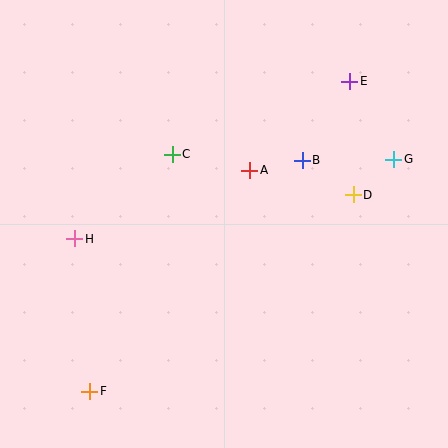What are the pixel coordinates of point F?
Point F is at (90, 391).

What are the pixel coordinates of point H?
Point H is at (75, 239).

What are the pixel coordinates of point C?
Point C is at (172, 154).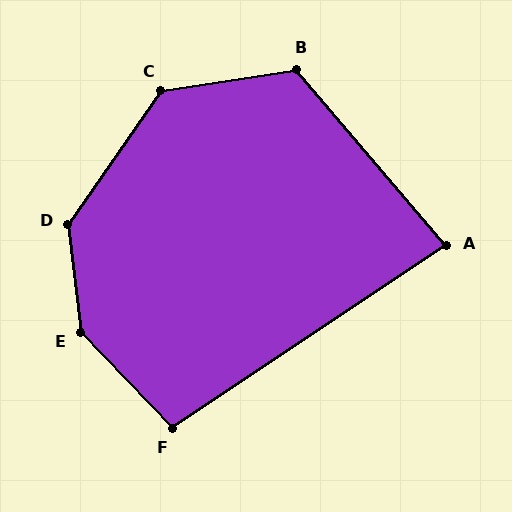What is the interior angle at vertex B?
Approximately 122 degrees (obtuse).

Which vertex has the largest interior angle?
E, at approximately 143 degrees.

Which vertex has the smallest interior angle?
A, at approximately 83 degrees.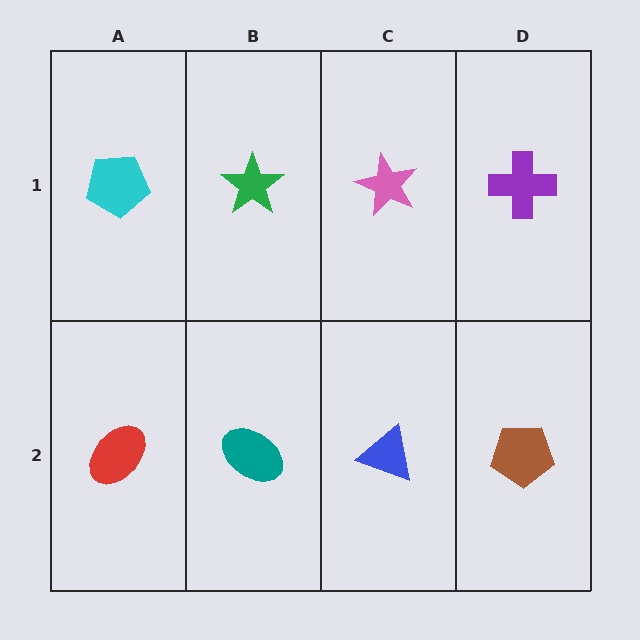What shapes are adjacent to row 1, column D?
A brown pentagon (row 2, column D), a pink star (row 1, column C).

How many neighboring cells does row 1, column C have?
3.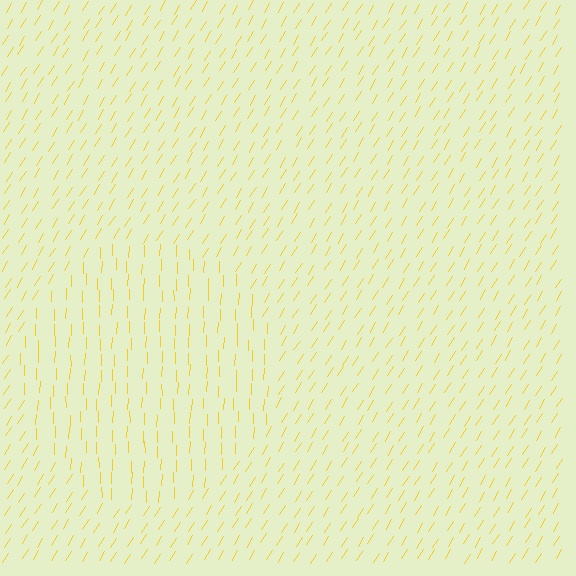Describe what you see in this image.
The image is filled with small yellow line segments. A circle region in the image has lines oriented differently from the surrounding lines, creating a visible texture boundary.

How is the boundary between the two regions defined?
The boundary is defined purely by a change in line orientation (approximately 31 degrees difference). All lines are the same color and thickness.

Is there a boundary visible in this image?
Yes, there is a texture boundary formed by a change in line orientation.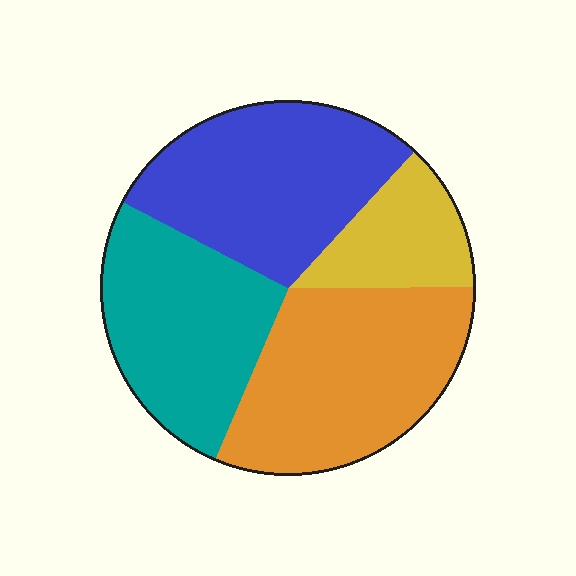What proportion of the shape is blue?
Blue covers 29% of the shape.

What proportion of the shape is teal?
Teal takes up about one quarter (1/4) of the shape.